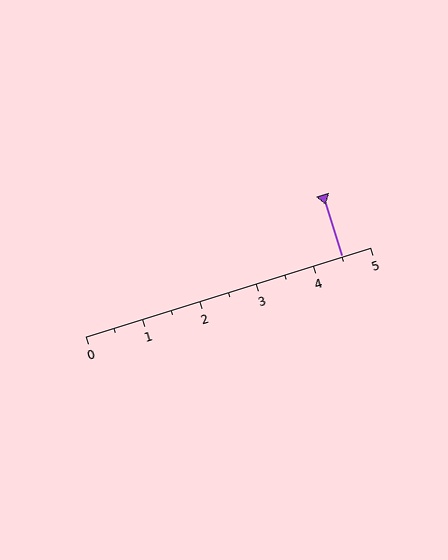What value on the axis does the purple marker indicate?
The marker indicates approximately 4.5.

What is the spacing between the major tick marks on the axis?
The major ticks are spaced 1 apart.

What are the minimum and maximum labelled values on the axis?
The axis runs from 0 to 5.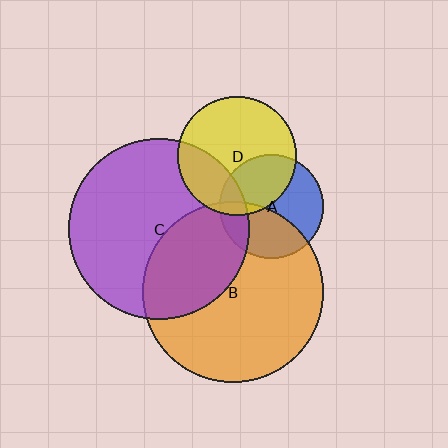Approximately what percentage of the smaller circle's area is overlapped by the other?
Approximately 30%.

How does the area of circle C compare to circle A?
Approximately 3.0 times.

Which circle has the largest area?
Circle B (orange).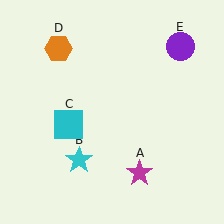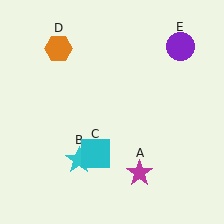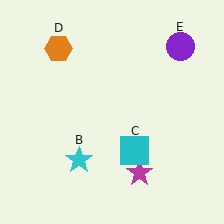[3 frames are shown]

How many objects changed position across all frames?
1 object changed position: cyan square (object C).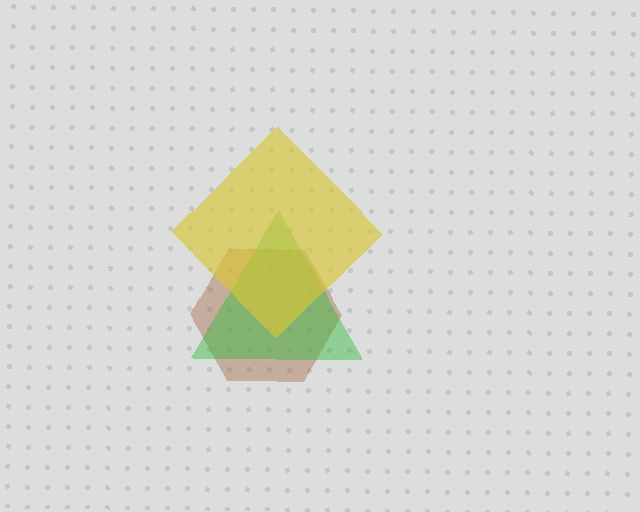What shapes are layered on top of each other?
The layered shapes are: a brown hexagon, a green triangle, a yellow diamond.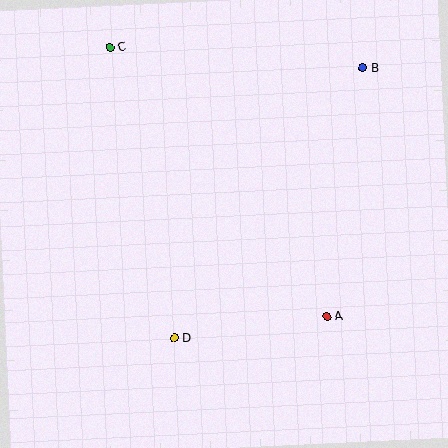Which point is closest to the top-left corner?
Point C is closest to the top-left corner.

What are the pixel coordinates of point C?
Point C is at (110, 47).